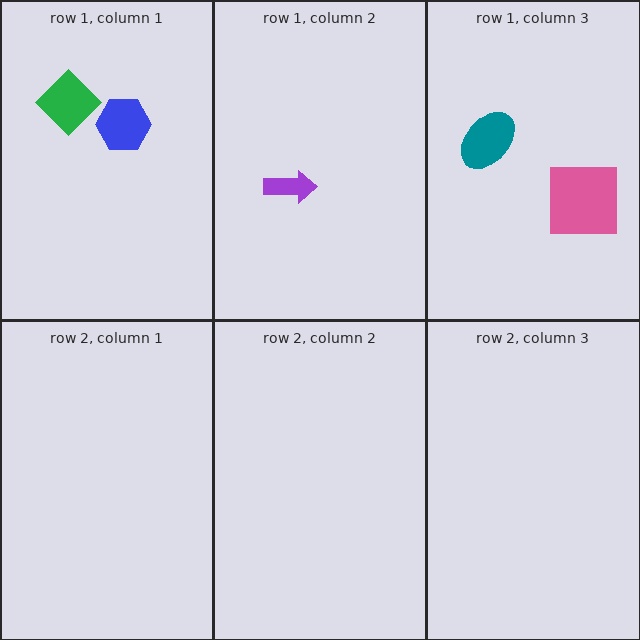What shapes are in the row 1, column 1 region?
The green diamond, the blue hexagon.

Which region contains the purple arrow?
The row 1, column 2 region.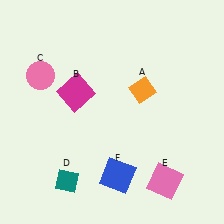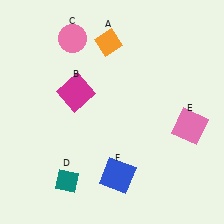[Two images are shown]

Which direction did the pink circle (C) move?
The pink circle (C) moved up.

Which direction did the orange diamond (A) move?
The orange diamond (A) moved up.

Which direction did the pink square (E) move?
The pink square (E) moved up.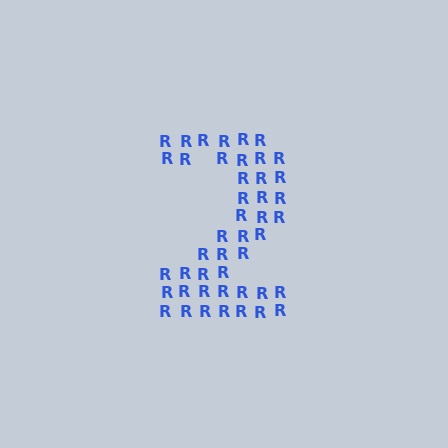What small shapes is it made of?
It is made of small letter R's.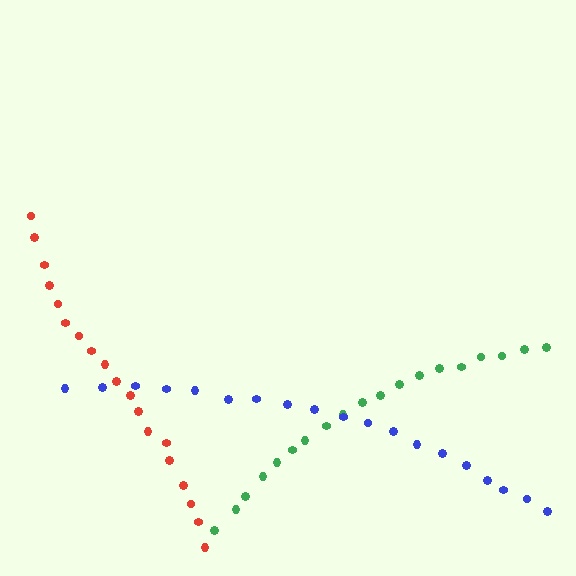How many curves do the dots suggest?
There are 3 distinct paths.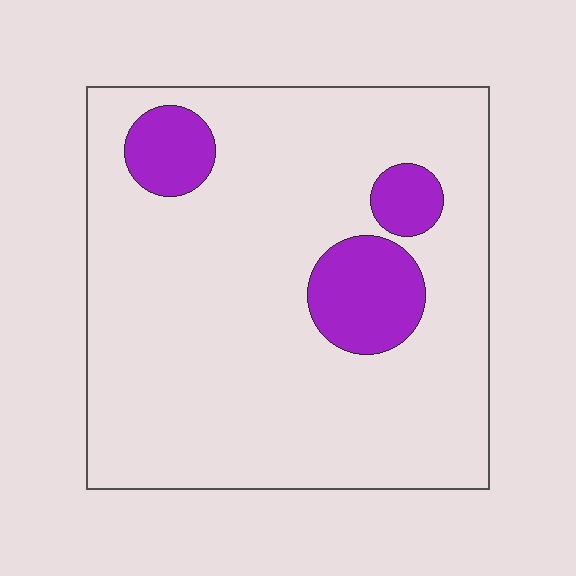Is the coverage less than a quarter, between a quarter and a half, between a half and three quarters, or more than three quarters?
Less than a quarter.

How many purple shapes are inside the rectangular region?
3.